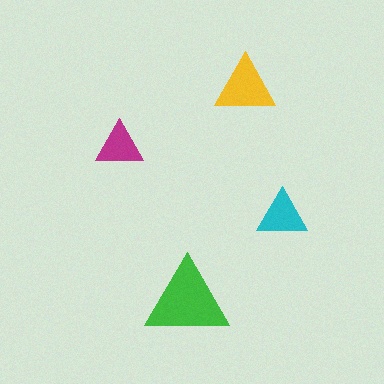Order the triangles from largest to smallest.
the green one, the yellow one, the cyan one, the magenta one.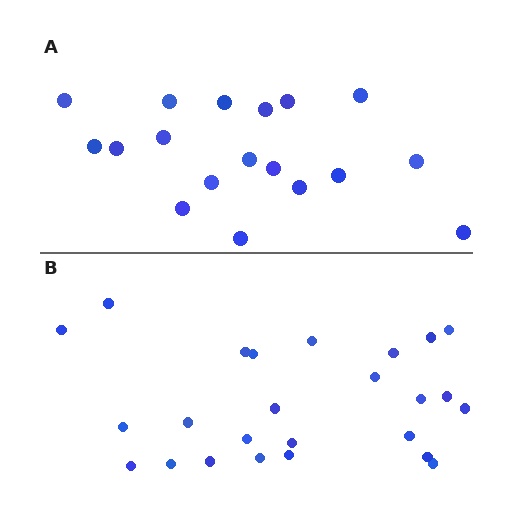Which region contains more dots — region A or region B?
Region B (the bottom region) has more dots.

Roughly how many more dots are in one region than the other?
Region B has roughly 8 or so more dots than region A.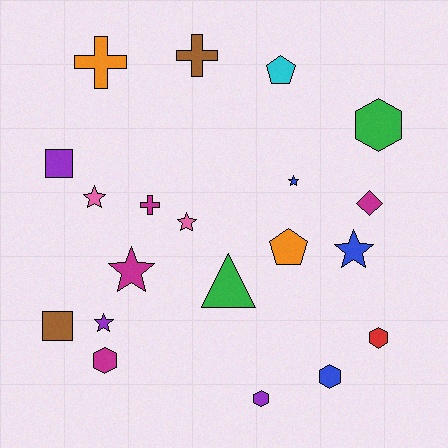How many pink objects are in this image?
There are 2 pink objects.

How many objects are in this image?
There are 20 objects.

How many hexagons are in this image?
There are 5 hexagons.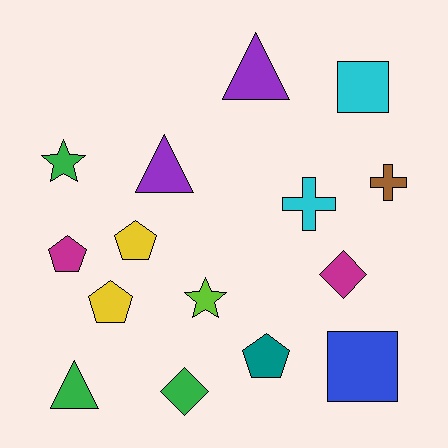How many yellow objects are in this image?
There are 2 yellow objects.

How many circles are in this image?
There are no circles.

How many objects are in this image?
There are 15 objects.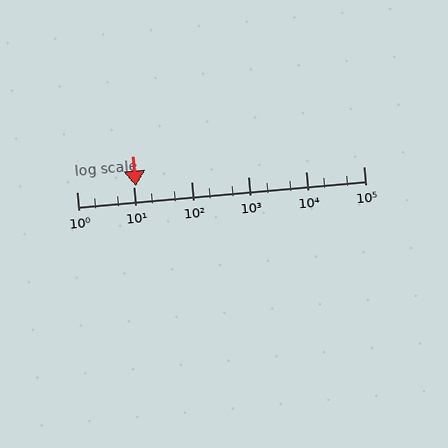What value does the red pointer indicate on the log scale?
The pointer indicates approximately 11.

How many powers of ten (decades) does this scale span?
The scale spans 5 decades, from 1 to 100000.